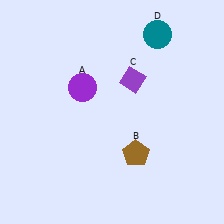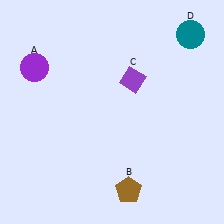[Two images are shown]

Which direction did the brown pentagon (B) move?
The brown pentagon (B) moved down.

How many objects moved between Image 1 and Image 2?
3 objects moved between the two images.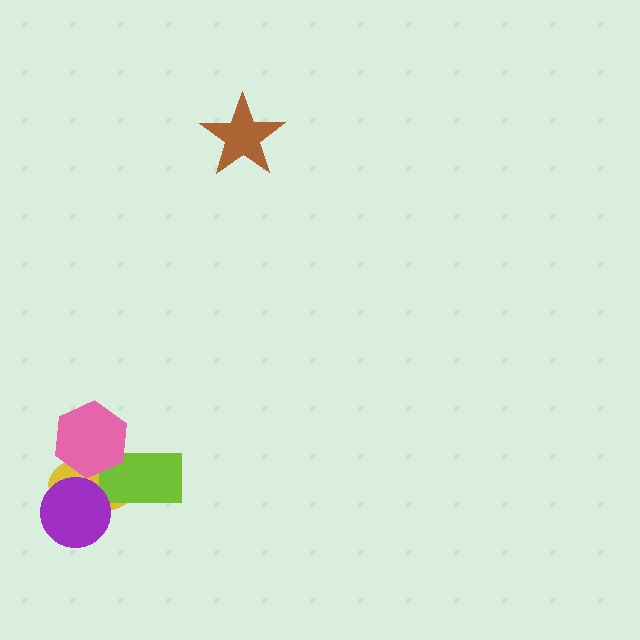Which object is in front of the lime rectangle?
The pink hexagon is in front of the lime rectangle.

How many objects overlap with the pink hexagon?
2 objects overlap with the pink hexagon.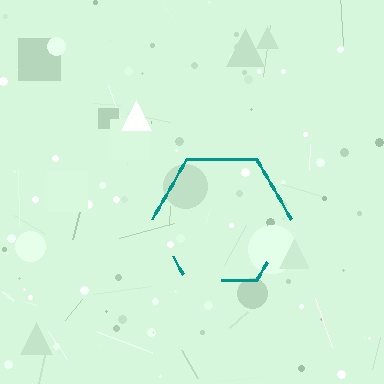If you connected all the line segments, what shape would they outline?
They would outline a hexagon.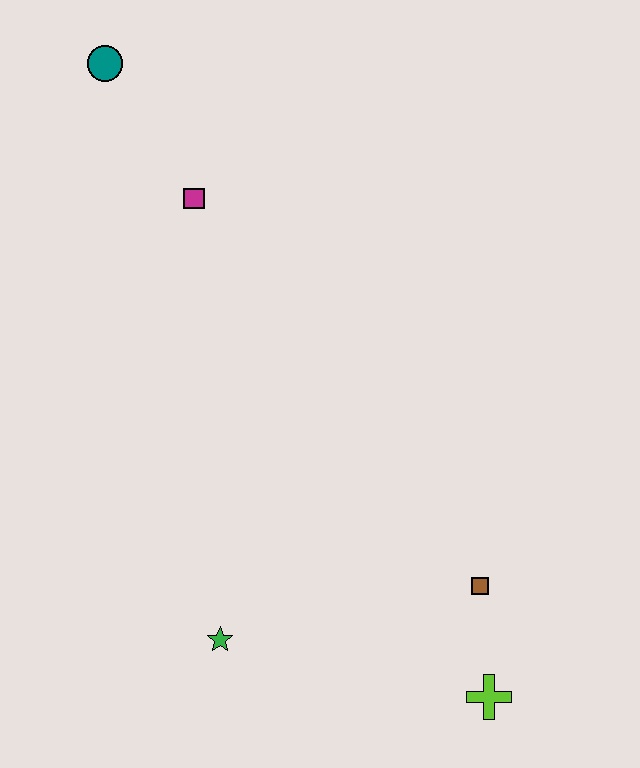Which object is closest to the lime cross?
The brown square is closest to the lime cross.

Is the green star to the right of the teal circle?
Yes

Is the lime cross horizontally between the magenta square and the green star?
No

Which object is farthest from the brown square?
The teal circle is farthest from the brown square.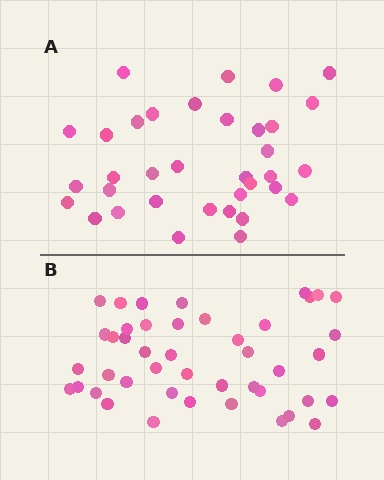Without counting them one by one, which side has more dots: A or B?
Region B (the bottom region) has more dots.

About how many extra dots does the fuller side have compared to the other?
Region B has roughly 8 or so more dots than region A.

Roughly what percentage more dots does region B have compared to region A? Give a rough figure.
About 25% more.